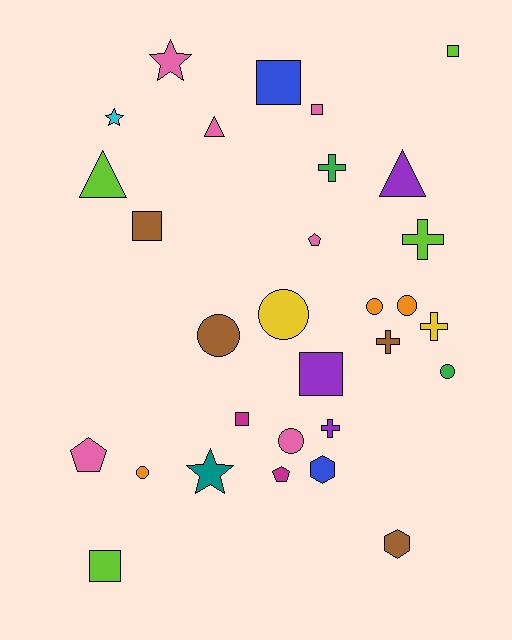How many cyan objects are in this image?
There is 1 cyan object.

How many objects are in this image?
There are 30 objects.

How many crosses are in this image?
There are 5 crosses.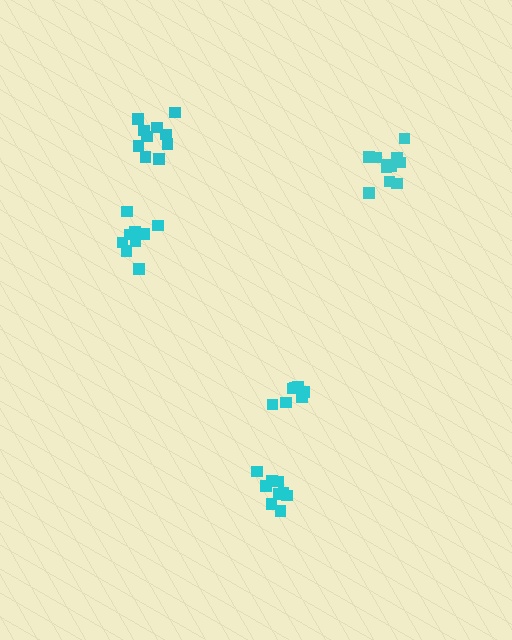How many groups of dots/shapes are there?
There are 5 groups.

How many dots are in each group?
Group 1: 7 dots, Group 2: 11 dots, Group 3: 9 dots, Group 4: 10 dots, Group 5: 9 dots (46 total).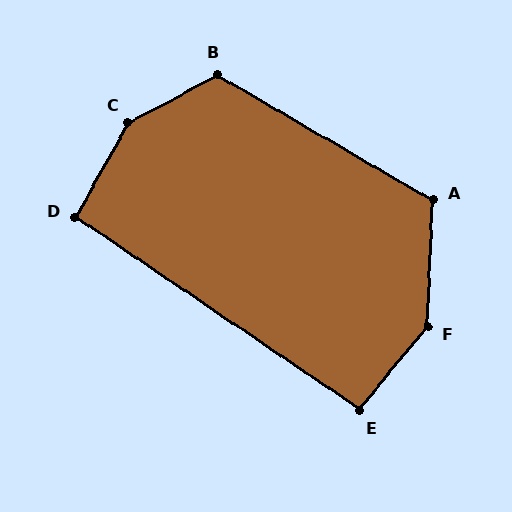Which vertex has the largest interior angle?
C, at approximately 147 degrees.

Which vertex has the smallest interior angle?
D, at approximately 95 degrees.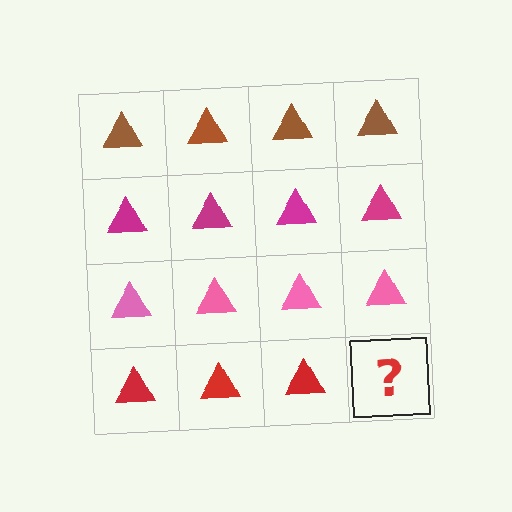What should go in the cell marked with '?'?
The missing cell should contain a red triangle.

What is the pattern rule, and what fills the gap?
The rule is that each row has a consistent color. The gap should be filled with a red triangle.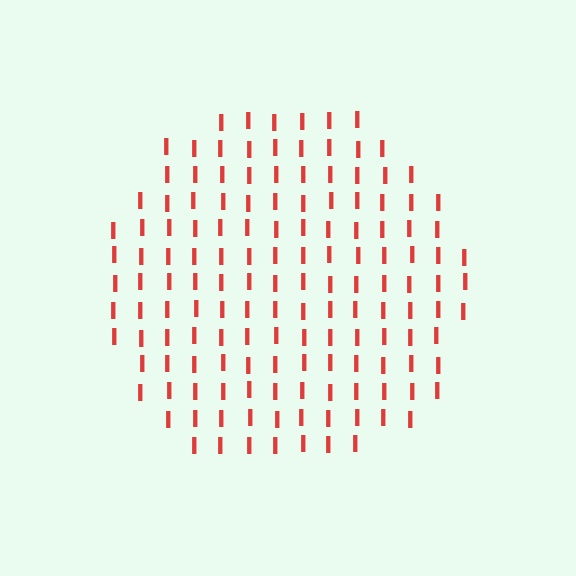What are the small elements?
The small elements are letter I's.